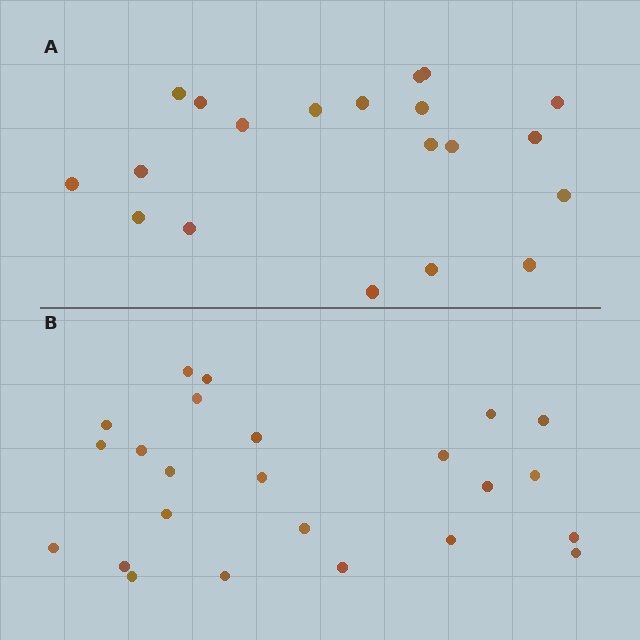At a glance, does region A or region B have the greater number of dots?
Region B (the bottom region) has more dots.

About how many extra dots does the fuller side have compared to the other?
Region B has about 4 more dots than region A.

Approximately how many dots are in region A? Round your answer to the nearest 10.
About 20 dots.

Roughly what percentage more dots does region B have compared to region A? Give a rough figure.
About 20% more.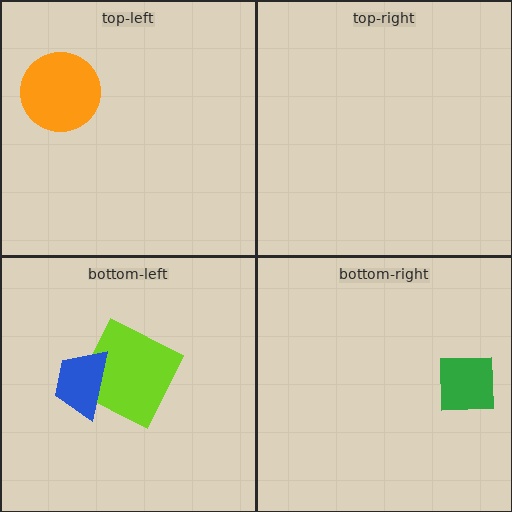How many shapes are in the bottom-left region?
2.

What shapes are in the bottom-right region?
The green square.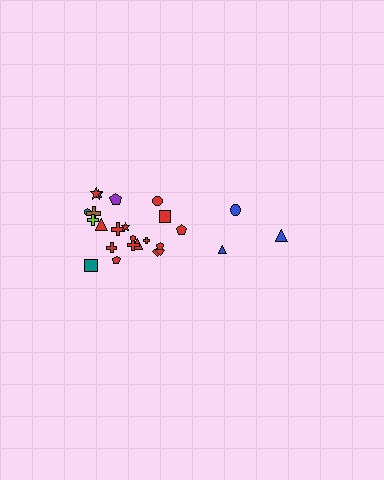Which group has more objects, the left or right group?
The left group.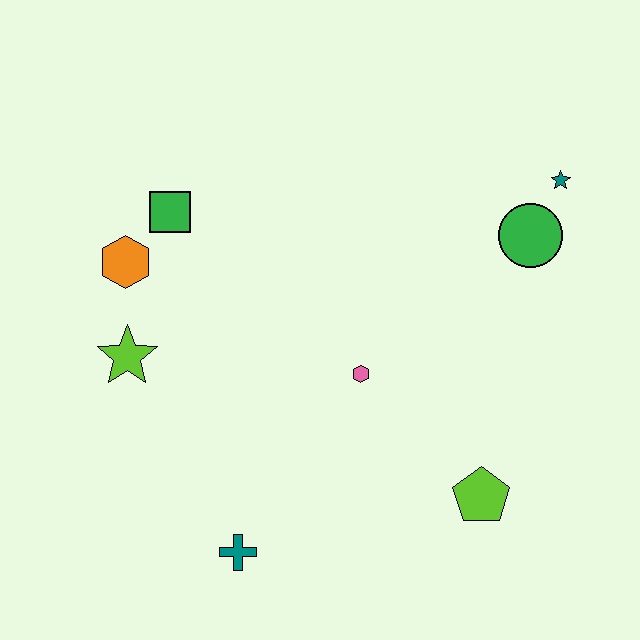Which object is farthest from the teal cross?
The teal star is farthest from the teal cross.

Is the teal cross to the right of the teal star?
No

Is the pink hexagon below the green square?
Yes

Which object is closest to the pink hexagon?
The lime pentagon is closest to the pink hexagon.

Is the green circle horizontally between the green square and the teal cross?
No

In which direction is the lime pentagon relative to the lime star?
The lime pentagon is to the right of the lime star.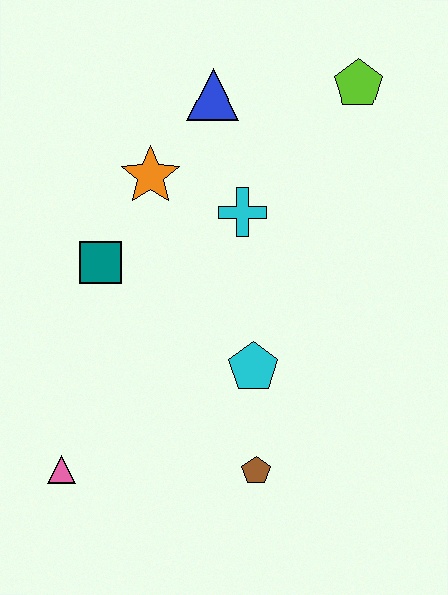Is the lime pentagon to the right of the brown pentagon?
Yes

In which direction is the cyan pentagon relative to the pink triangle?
The cyan pentagon is to the right of the pink triangle.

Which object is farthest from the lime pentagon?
The pink triangle is farthest from the lime pentagon.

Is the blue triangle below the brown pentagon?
No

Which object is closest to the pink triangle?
The brown pentagon is closest to the pink triangle.